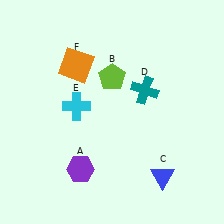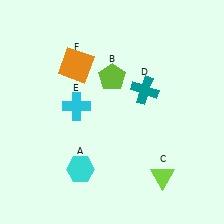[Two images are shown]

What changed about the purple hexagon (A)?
In Image 1, A is purple. In Image 2, it changed to cyan.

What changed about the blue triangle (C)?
In Image 1, C is blue. In Image 2, it changed to lime.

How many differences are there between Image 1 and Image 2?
There are 2 differences between the two images.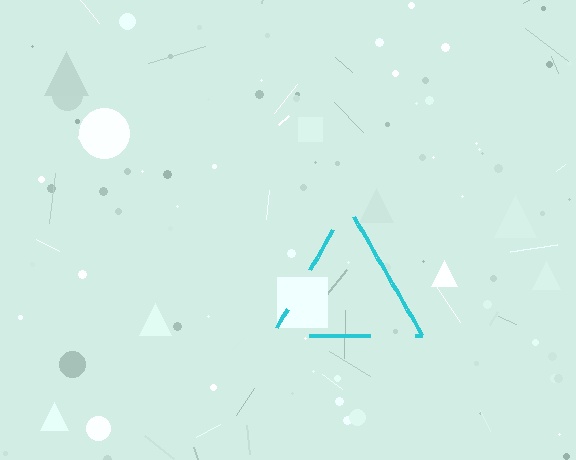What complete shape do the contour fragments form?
The contour fragments form a triangle.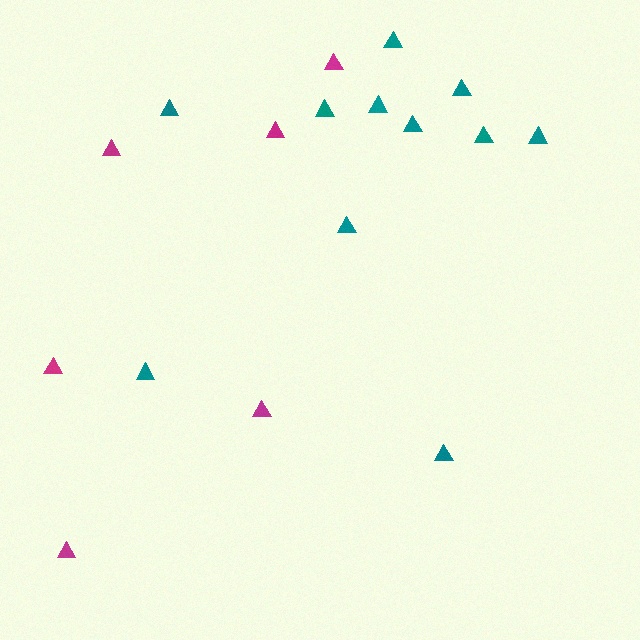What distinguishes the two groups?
There are 2 groups: one group of teal triangles (11) and one group of magenta triangles (6).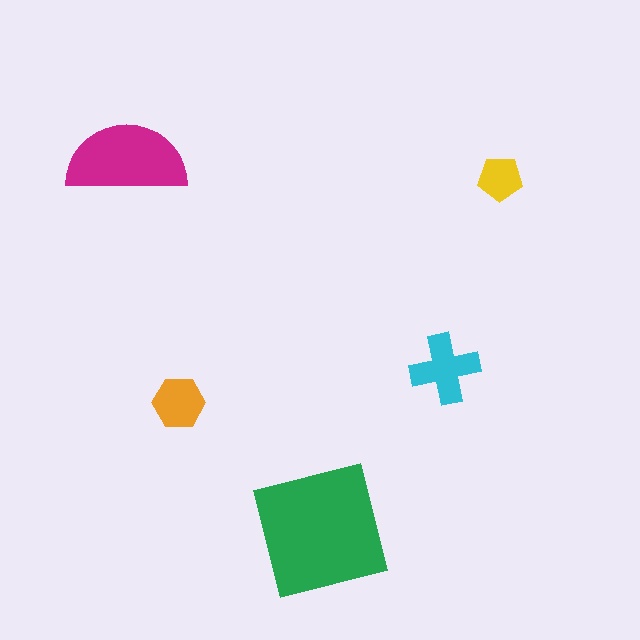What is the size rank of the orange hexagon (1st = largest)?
4th.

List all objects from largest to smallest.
The green square, the magenta semicircle, the cyan cross, the orange hexagon, the yellow pentagon.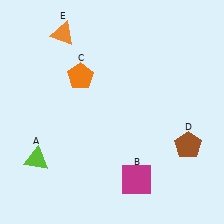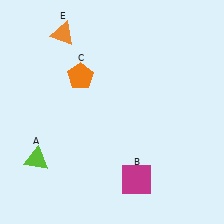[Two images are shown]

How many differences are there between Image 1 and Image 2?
There is 1 difference between the two images.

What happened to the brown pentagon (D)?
The brown pentagon (D) was removed in Image 2. It was in the bottom-right area of Image 1.